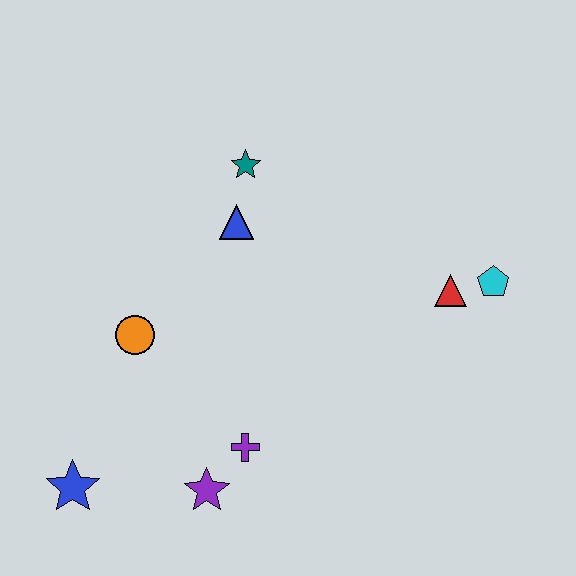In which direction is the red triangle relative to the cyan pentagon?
The red triangle is to the left of the cyan pentagon.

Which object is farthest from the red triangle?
The blue star is farthest from the red triangle.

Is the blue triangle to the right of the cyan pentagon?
No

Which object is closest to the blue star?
The purple star is closest to the blue star.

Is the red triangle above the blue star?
Yes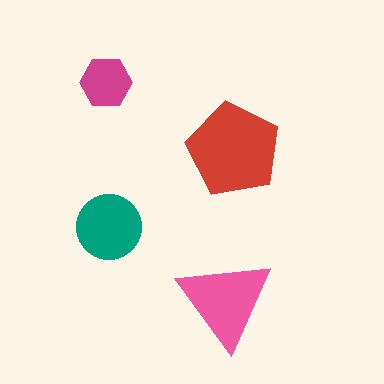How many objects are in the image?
There are 4 objects in the image.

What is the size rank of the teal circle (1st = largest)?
3rd.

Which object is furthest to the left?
The magenta hexagon is leftmost.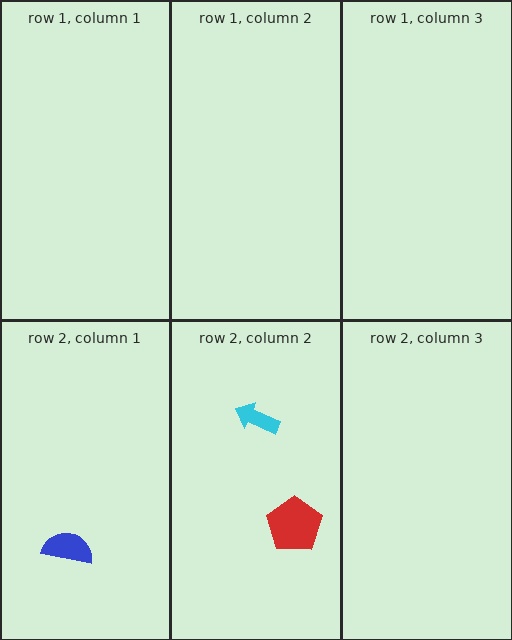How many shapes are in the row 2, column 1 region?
1.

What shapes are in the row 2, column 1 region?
The blue semicircle.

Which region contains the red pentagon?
The row 2, column 2 region.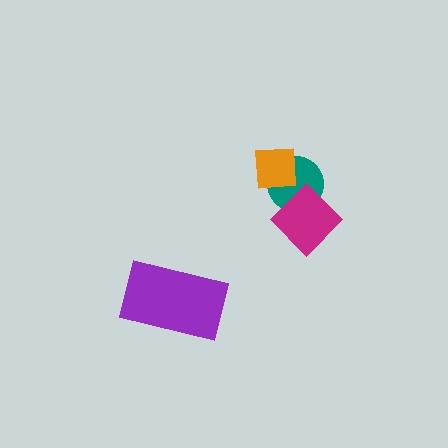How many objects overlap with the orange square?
1 object overlaps with the orange square.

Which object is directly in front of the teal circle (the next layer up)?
The magenta diamond is directly in front of the teal circle.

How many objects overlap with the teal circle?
2 objects overlap with the teal circle.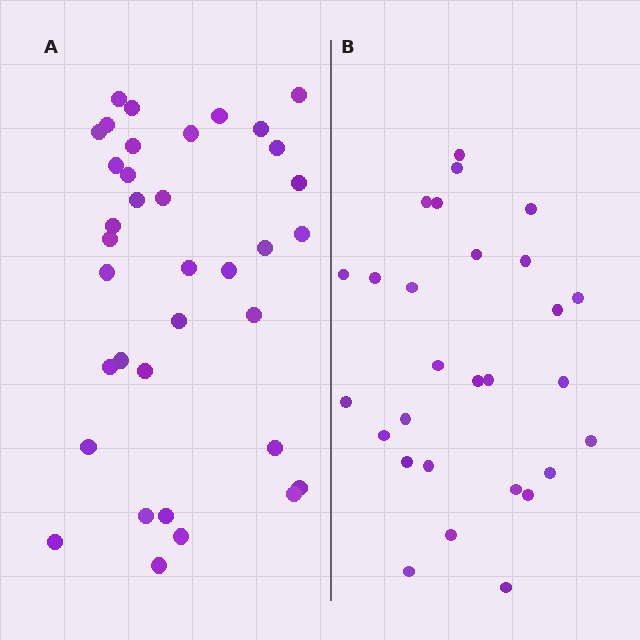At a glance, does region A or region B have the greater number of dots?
Region A (the left region) has more dots.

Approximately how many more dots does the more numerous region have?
Region A has roughly 8 or so more dots than region B.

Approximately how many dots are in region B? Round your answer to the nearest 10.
About 30 dots. (The exact count is 28, which rounds to 30.)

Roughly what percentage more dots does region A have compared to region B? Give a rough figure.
About 30% more.